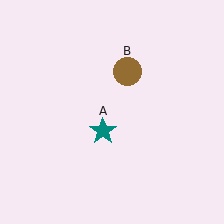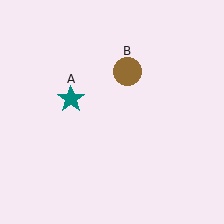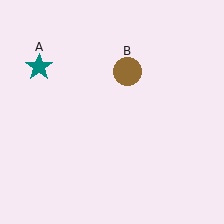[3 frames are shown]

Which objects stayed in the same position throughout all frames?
Brown circle (object B) remained stationary.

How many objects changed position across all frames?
1 object changed position: teal star (object A).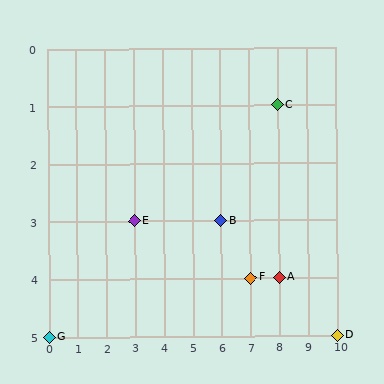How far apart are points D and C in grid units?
Points D and C are 2 columns and 4 rows apart (about 4.5 grid units diagonally).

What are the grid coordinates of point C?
Point C is at grid coordinates (8, 1).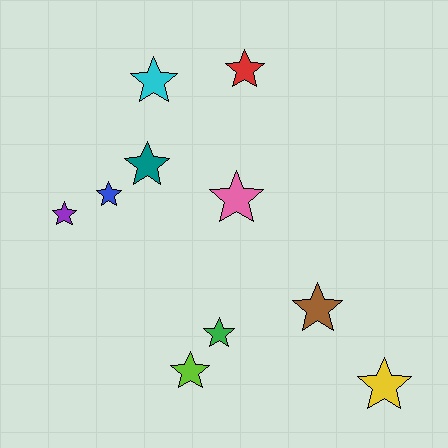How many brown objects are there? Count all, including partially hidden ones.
There is 1 brown object.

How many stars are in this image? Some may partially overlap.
There are 10 stars.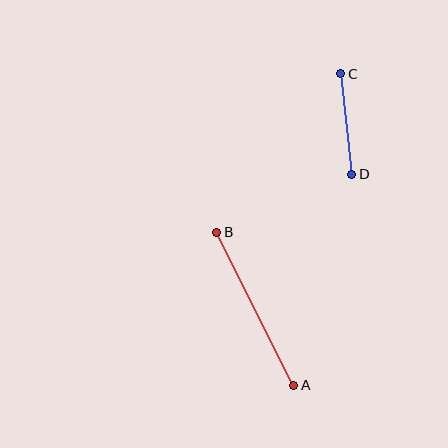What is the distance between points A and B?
The distance is approximately 171 pixels.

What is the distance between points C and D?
The distance is approximately 101 pixels.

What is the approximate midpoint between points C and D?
The midpoint is at approximately (346, 124) pixels.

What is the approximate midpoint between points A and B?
The midpoint is at approximately (255, 309) pixels.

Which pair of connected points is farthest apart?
Points A and B are farthest apart.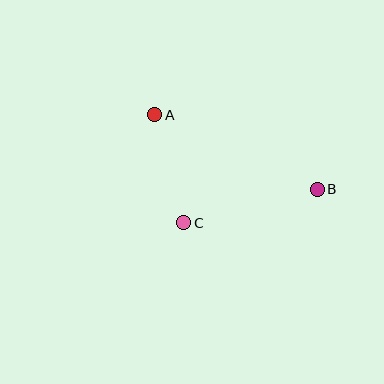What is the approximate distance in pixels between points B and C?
The distance between B and C is approximately 138 pixels.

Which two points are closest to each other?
Points A and C are closest to each other.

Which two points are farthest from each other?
Points A and B are farthest from each other.